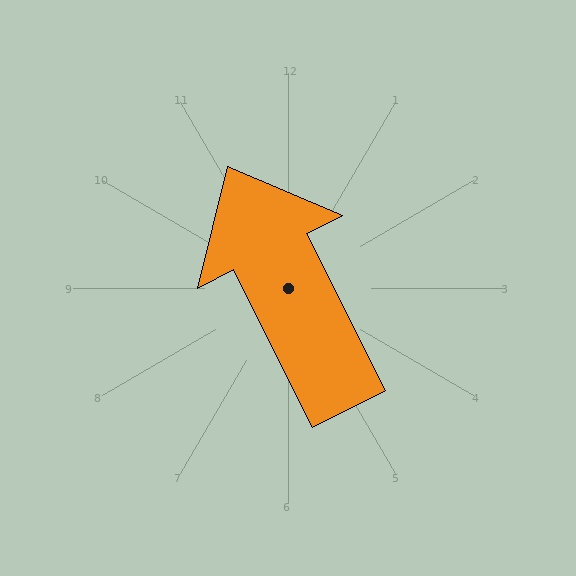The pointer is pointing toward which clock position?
Roughly 11 o'clock.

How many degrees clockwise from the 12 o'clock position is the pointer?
Approximately 333 degrees.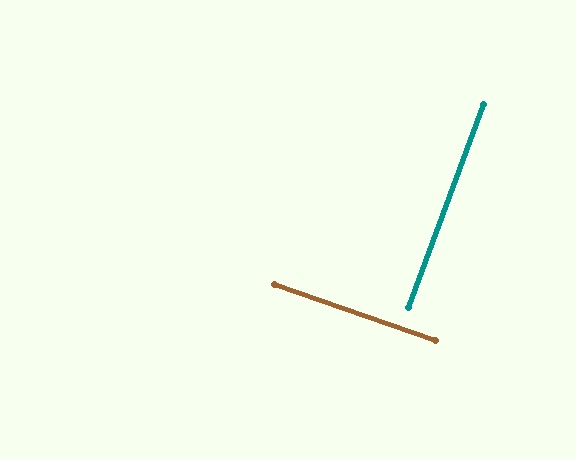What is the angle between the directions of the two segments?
Approximately 89 degrees.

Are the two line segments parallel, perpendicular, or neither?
Perpendicular — they meet at approximately 89°.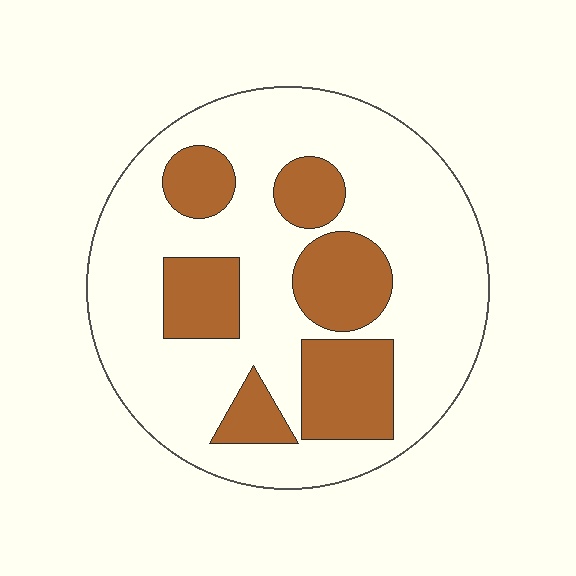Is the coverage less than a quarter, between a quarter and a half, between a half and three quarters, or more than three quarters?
Between a quarter and a half.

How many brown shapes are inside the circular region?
6.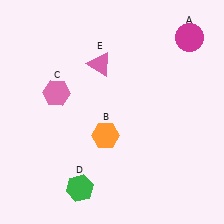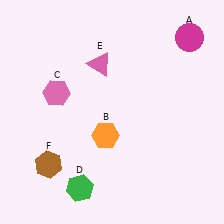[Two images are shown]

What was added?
A brown hexagon (F) was added in Image 2.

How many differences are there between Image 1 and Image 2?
There is 1 difference between the two images.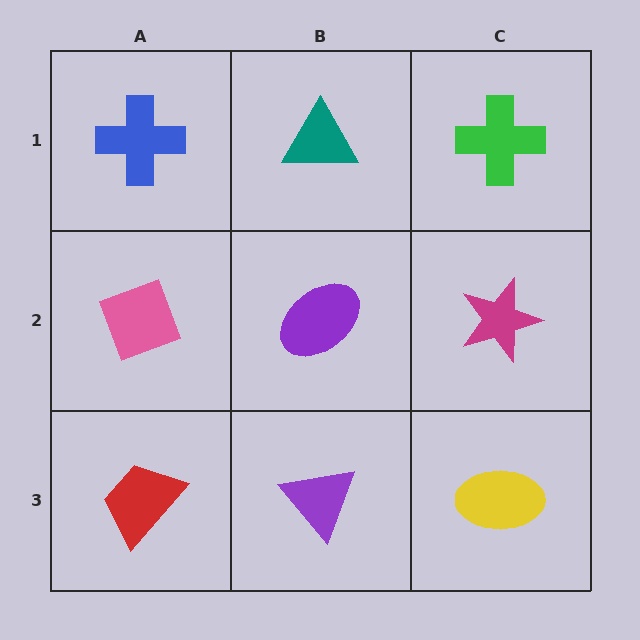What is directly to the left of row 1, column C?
A teal triangle.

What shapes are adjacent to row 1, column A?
A pink diamond (row 2, column A), a teal triangle (row 1, column B).